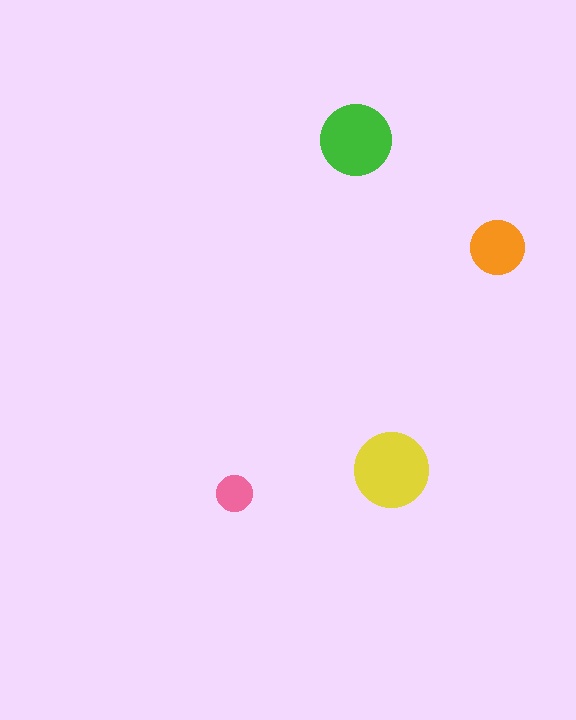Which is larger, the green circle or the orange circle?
The green one.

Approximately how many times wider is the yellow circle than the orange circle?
About 1.5 times wider.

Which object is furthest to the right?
The orange circle is rightmost.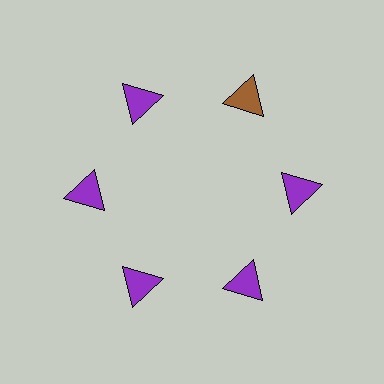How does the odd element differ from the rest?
It has a different color: brown instead of purple.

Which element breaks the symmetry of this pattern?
The brown triangle at roughly the 1 o'clock position breaks the symmetry. All other shapes are purple triangles.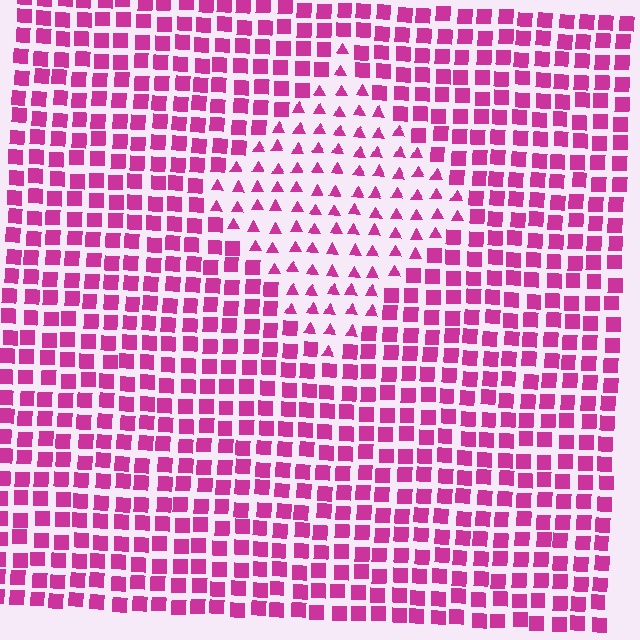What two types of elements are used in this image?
The image uses triangles inside the diamond region and squares outside it.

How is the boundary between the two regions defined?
The boundary is defined by a change in element shape: triangles inside vs. squares outside. All elements share the same color and spacing.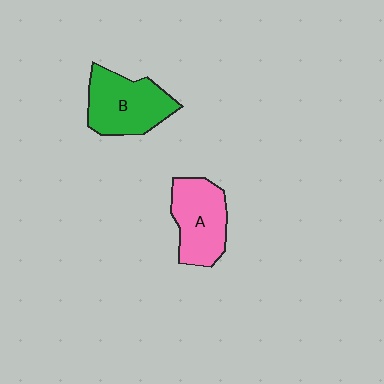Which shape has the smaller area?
Shape A (pink).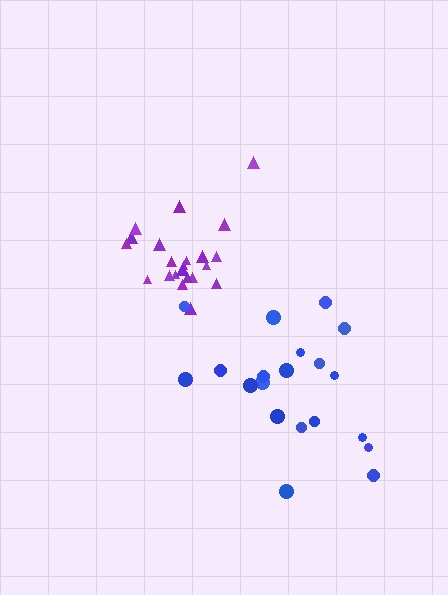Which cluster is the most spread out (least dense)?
Blue.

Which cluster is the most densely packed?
Purple.